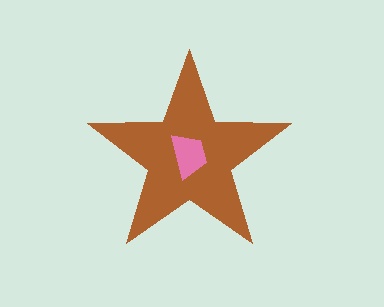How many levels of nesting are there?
2.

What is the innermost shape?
The pink trapezoid.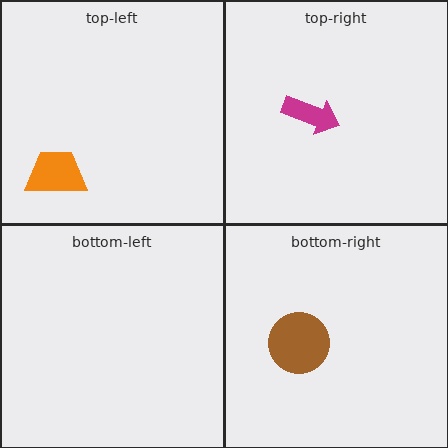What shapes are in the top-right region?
The magenta arrow.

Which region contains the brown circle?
The bottom-right region.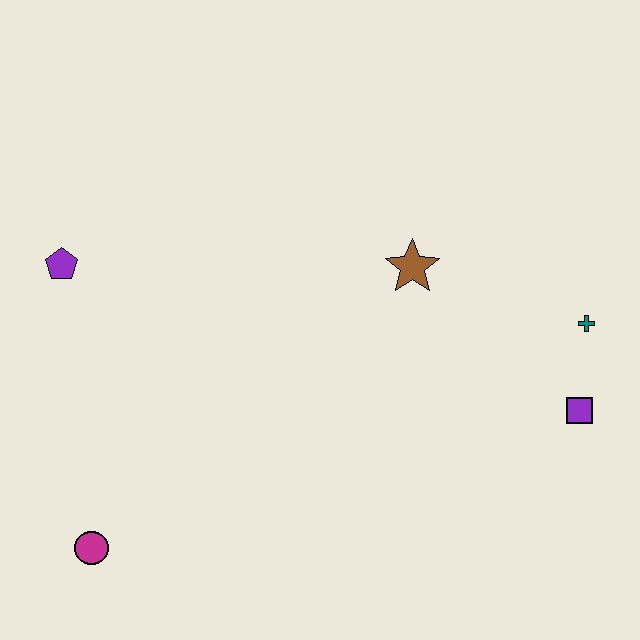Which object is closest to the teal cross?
The purple square is closest to the teal cross.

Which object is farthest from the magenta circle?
The teal cross is farthest from the magenta circle.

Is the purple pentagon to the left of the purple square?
Yes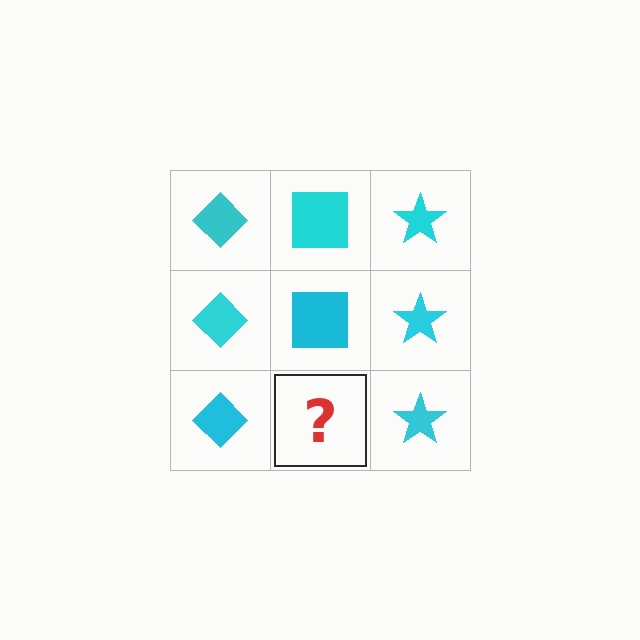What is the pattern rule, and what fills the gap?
The rule is that each column has a consistent shape. The gap should be filled with a cyan square.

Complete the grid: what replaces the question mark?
The question mark should be replaced with a cyan square.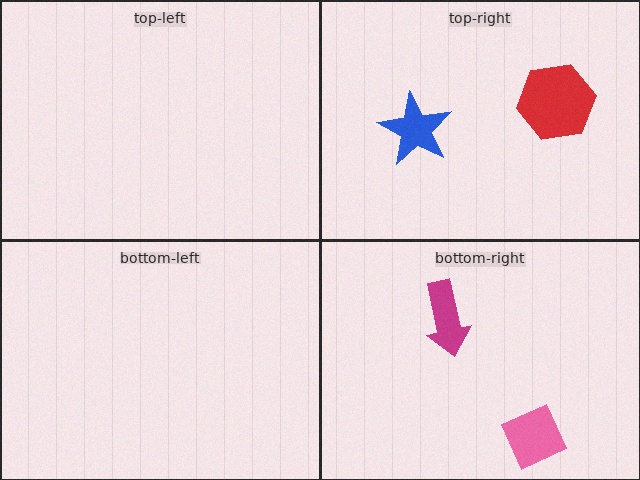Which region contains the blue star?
The top-right region.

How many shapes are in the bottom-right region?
2.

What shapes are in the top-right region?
The blue star, the red hexagon.